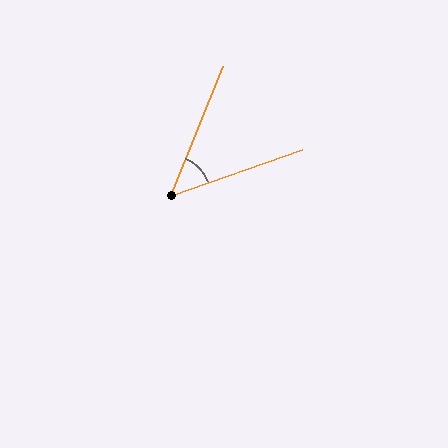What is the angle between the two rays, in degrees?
Approximately 49 degrees.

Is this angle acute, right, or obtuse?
It is acute.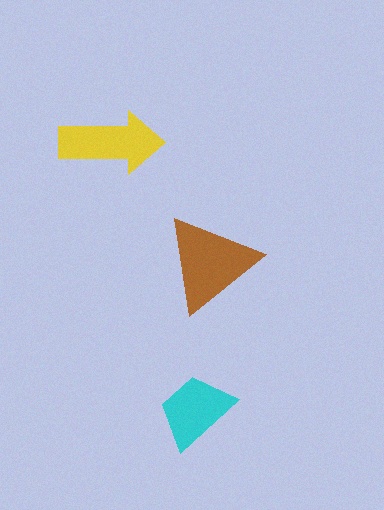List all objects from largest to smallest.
The brown triangle, the yellow arrow, the cyan trapezoid.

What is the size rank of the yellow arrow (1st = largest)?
2nd.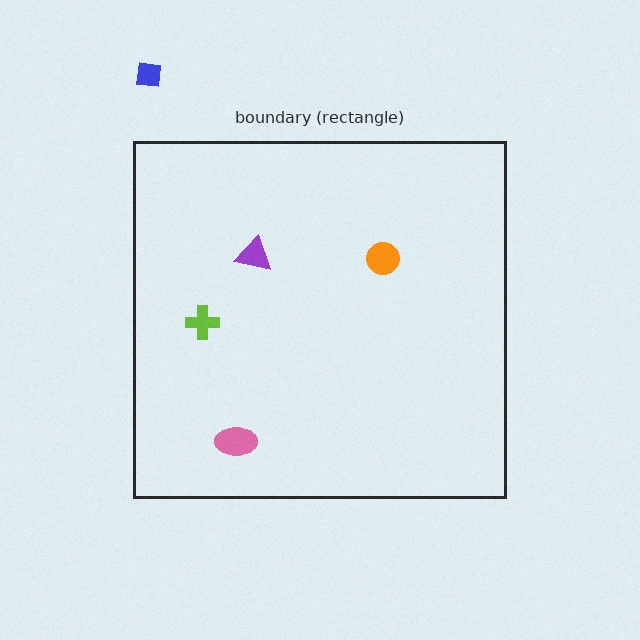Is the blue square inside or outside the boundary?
Outside.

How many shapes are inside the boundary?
4 inside, 1 outside.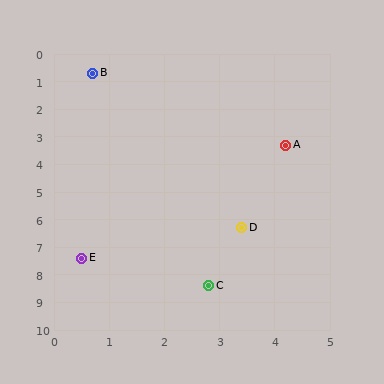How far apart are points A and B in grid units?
Points A and B are about 4.4 grid units apart.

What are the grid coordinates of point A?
Point A is at approximately (4.2, 3.3).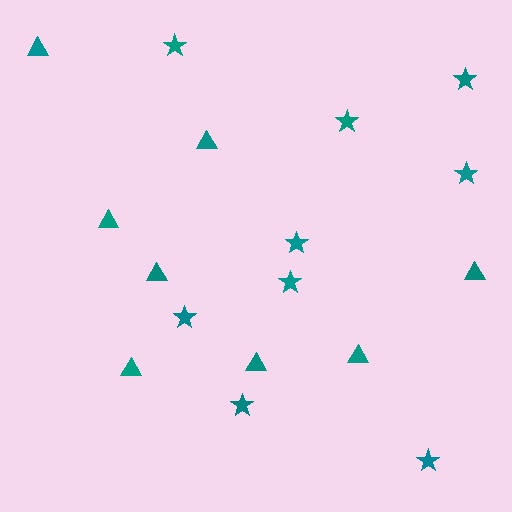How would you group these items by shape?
There are 2 groups: one group of triangles (8) and one group of stars (9).